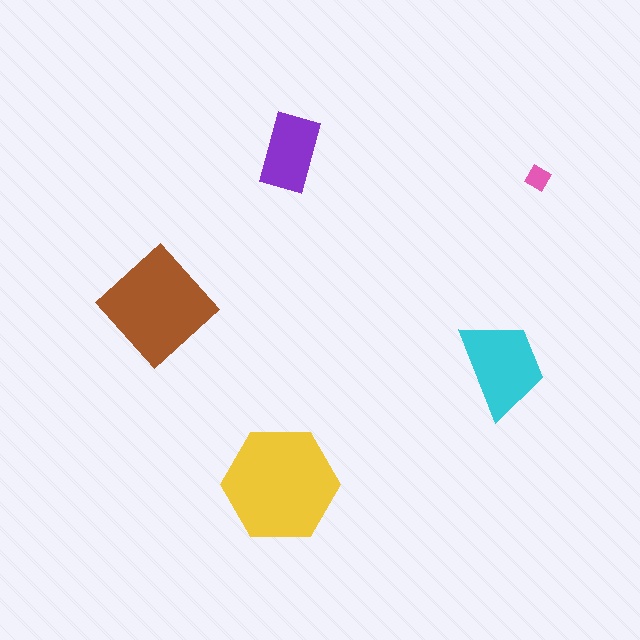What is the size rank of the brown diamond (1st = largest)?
2nd.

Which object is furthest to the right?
The pink diamond is rightmost.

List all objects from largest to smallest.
The yellow hexagon, the brown diamond, the cyan trapezoid, the purple rectangle, the pink diamond.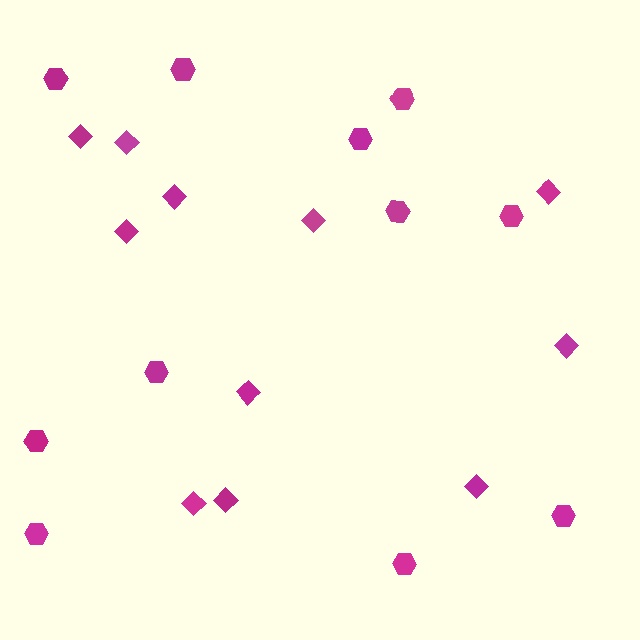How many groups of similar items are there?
There are 2 groups: one group of diamonds (11) and one group of hexagons (11).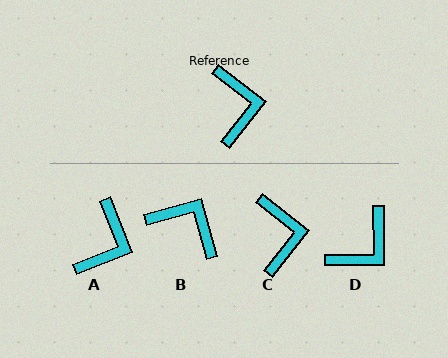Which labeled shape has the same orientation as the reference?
C.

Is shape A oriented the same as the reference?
No, it is off by about 30 degrees.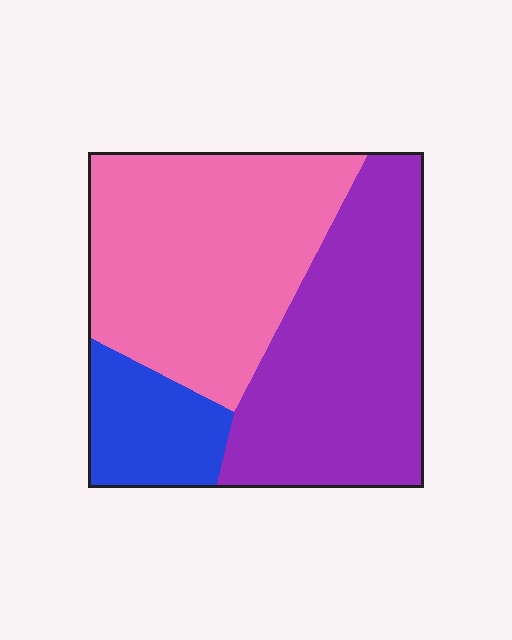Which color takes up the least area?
Blue, at roughly 15%.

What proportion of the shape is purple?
Purple covers about 40% of the shape.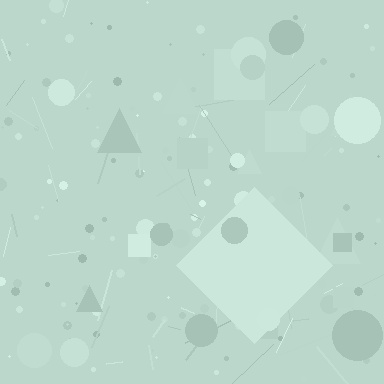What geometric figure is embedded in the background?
A diamond is embedded in the background.